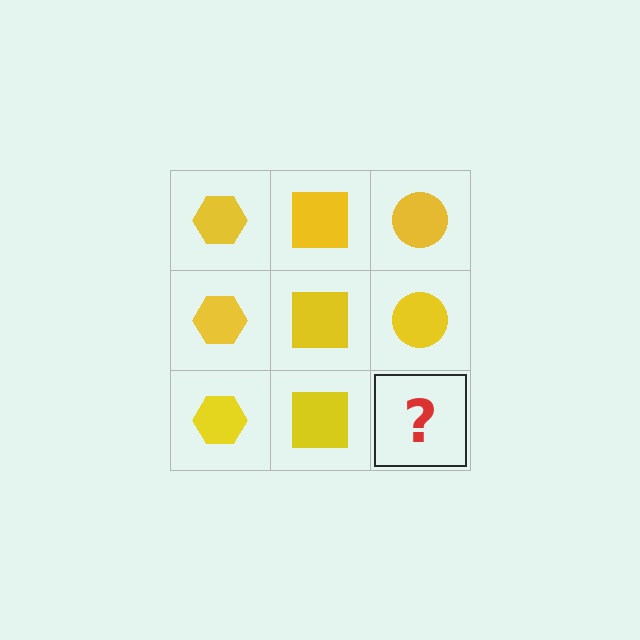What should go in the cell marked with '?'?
The missing cell should contain a yellow circle.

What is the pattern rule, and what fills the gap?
The rule is that each column has a consistent shape. The gap should be filled with a yellow circle.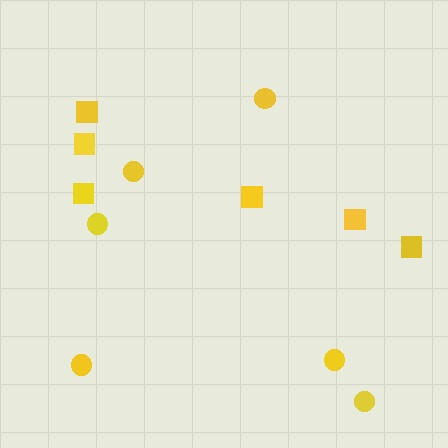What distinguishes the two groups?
There are 2 groups: one group of circles (6) and one group of squares (6).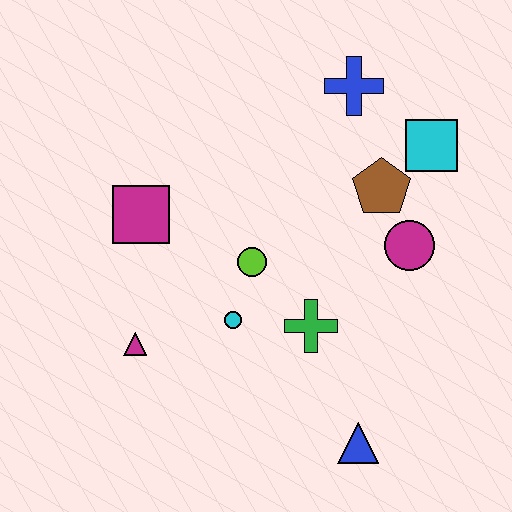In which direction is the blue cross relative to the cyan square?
The blue cross is to the left of the cyan square.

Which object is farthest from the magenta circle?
The magenta triangle is farthest from the magenta circle.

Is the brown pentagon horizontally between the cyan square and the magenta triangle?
Yes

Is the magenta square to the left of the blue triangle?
Yes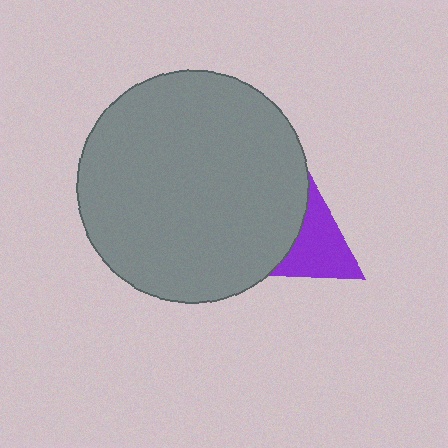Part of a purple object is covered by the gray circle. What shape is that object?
It is a triangle.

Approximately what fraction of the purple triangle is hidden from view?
Roughly 45% of the purple triangle is hidden behind the gray circle.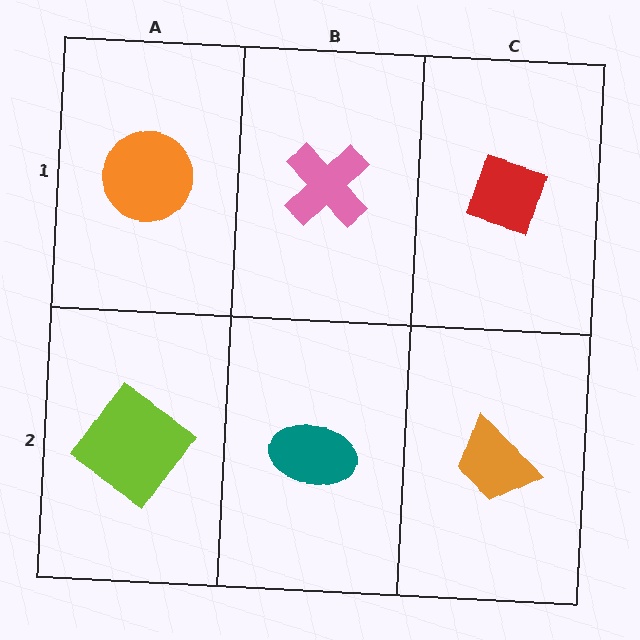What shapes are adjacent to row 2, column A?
An orange circle (row 1, column A), a teal ellipse (row 2, column B).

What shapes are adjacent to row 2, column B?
A pink cross (row 1, column B), a lime diamond (row 2, column A), an orange trapezoid (row 2, column C).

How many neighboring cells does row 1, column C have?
2.